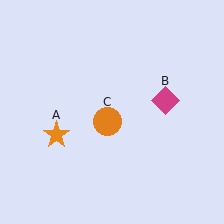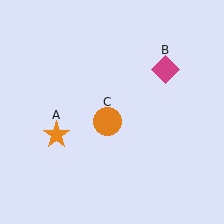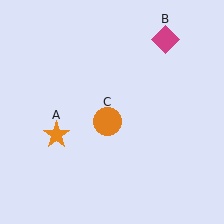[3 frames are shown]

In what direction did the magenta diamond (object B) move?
The magenta diamond (object B) moved up.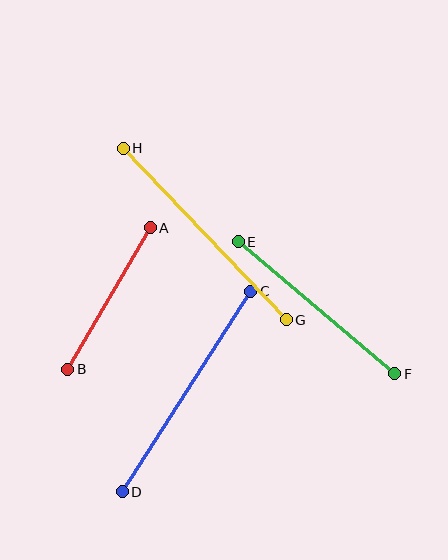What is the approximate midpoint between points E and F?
The midpoint is at approximately (316, 308) pixels.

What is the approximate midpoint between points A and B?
The midpoint is at approximately (109, 298) pixels.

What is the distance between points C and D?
The distance is approximately 238 pixels.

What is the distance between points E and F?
The distance is approximately 205 pixels.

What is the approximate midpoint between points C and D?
The midpoint is at approximately (187, 391) pixels.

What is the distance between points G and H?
The distance is approximately 236 pixels.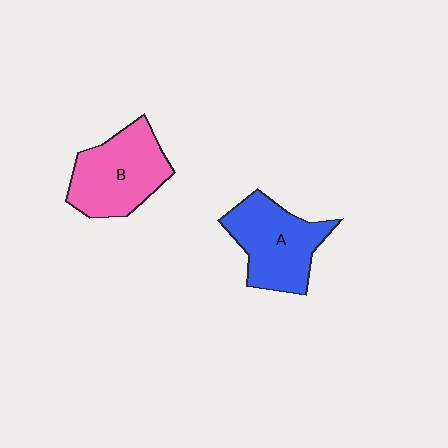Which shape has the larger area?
Shape B (pink).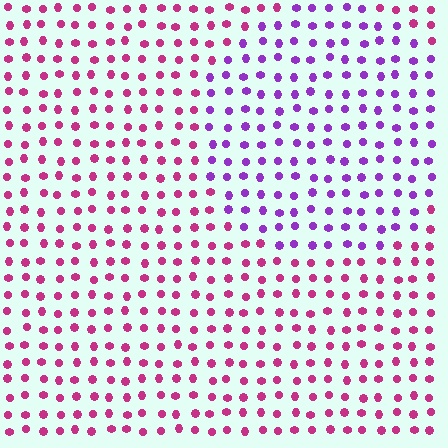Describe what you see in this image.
The image is filled with small magenta elements in a uniform arrangement. A circle-shaped region is visible where the elements are tinted to a slightly different hue, forming a subtle color boundary.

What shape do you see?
I see a circle.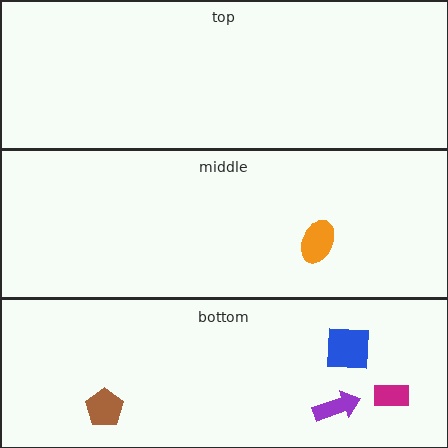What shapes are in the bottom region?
The magenta rectangle, the blue square, the brown pentagon, the purple arrow.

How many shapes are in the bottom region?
4.